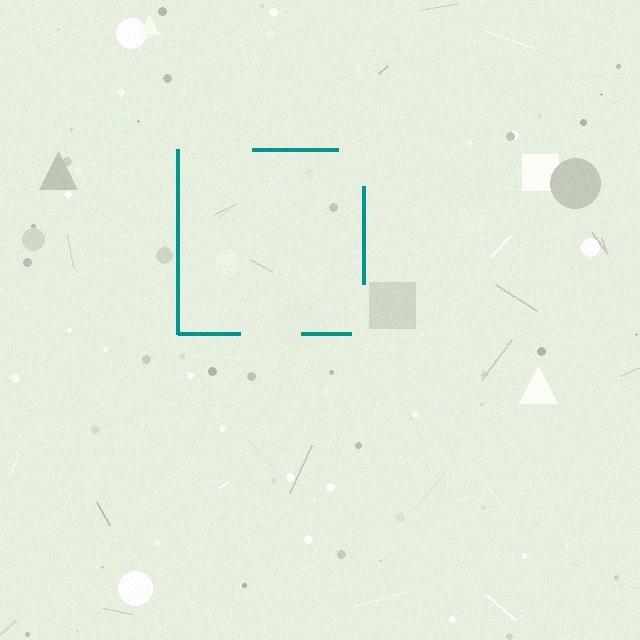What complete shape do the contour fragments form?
The contour fragments form a square.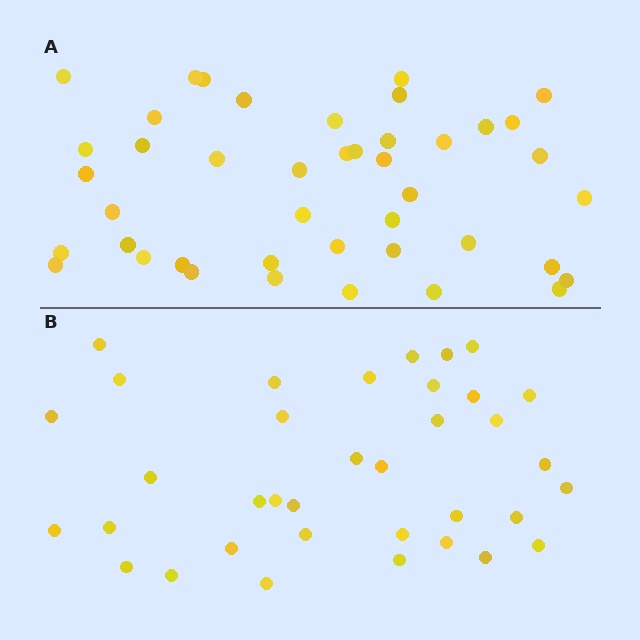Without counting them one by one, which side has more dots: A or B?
Region A (the top region) has more dots.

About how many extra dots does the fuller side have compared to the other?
Region A has roughly 8 or so more dots than region B.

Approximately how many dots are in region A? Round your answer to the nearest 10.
About 40 dots. (The exact count is 43, which rounds to 40.)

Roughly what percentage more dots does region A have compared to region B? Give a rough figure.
About 20% more.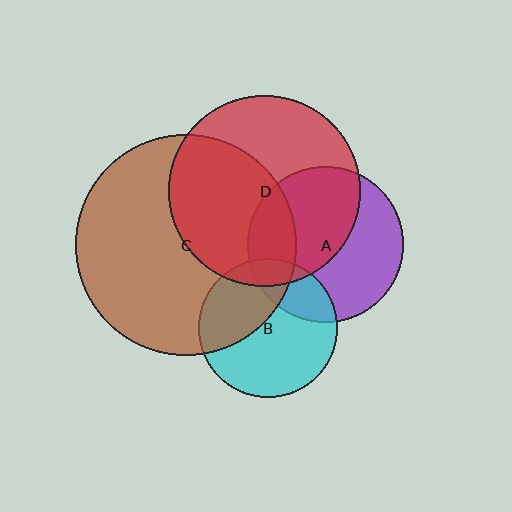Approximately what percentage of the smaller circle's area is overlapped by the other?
Approximately 55%.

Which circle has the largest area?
Circle C (brown).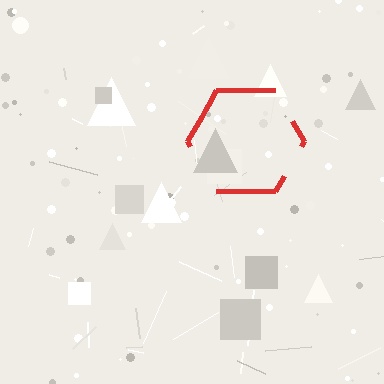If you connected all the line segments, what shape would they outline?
They would outline a hexagon.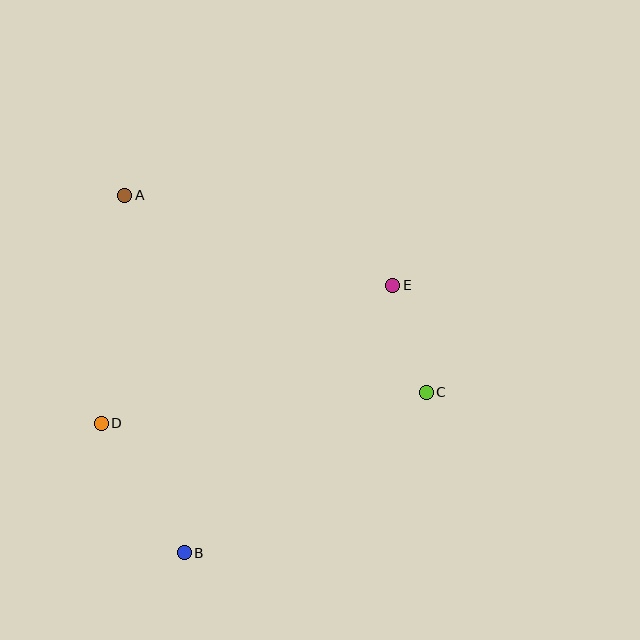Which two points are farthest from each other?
Points A and B are farthest from each other.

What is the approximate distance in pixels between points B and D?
The distance between B and D is approximately 154 pixels.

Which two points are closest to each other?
Points C and E are closest to each other.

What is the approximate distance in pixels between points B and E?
The distance between B and E is approximately 339 pixels.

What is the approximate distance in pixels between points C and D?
The distance between C and D is approximately 326 pixels.